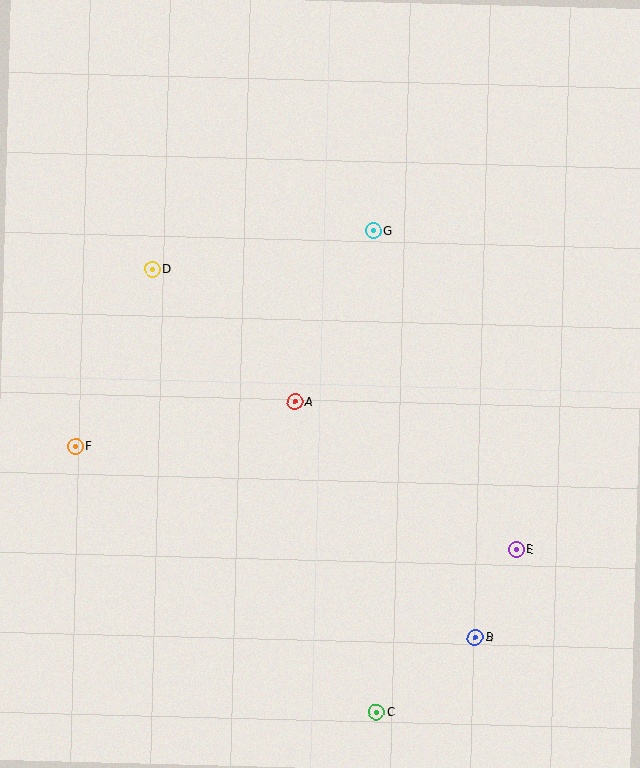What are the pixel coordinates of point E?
Point E is at (516, 549).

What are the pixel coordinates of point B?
Point B is at (475, 638).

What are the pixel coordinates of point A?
Point A is at (295, 402).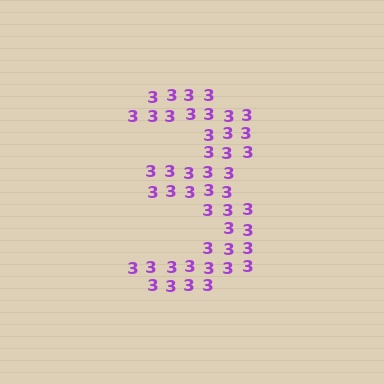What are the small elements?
The small elements are digit 3's.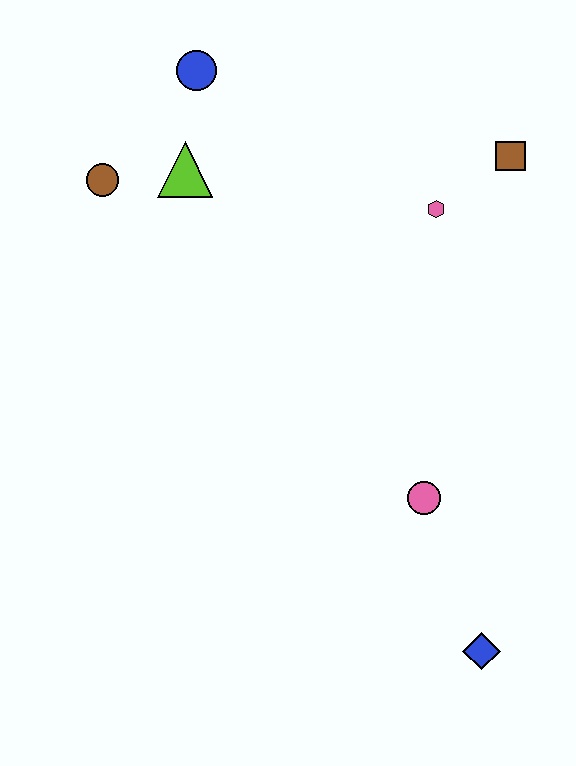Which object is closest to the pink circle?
The blue diamond is closest to the pink circle.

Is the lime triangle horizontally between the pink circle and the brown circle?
Yes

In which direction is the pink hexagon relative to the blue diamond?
The pink hexagon is above the blue diamond.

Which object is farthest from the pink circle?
The blue circle is farthest from the pink circle.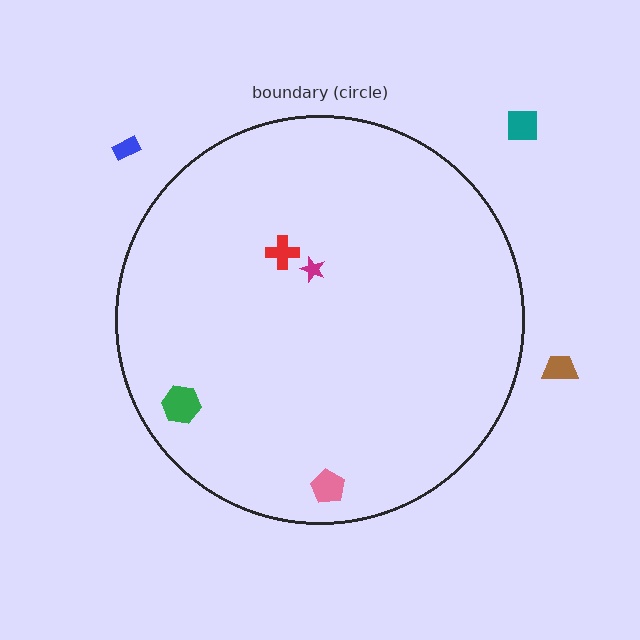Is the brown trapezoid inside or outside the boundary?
Outside.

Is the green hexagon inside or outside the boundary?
Inside.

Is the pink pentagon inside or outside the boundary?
Inside.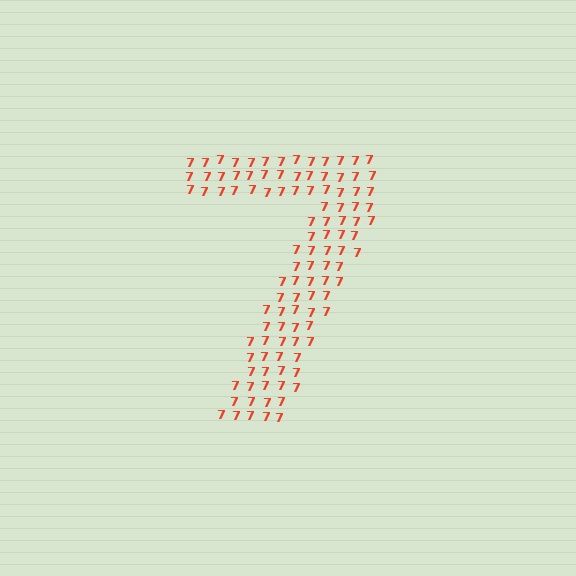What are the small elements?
The small elements are digit 7's.